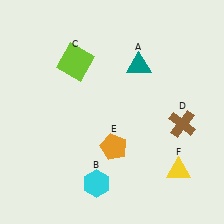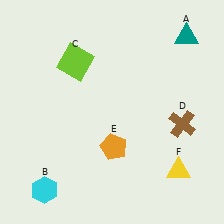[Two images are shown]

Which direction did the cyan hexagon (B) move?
The cyan hexagon (B) moved left.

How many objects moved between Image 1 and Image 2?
2 objects moved between the two images.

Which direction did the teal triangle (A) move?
The teal triangle (A) moved right.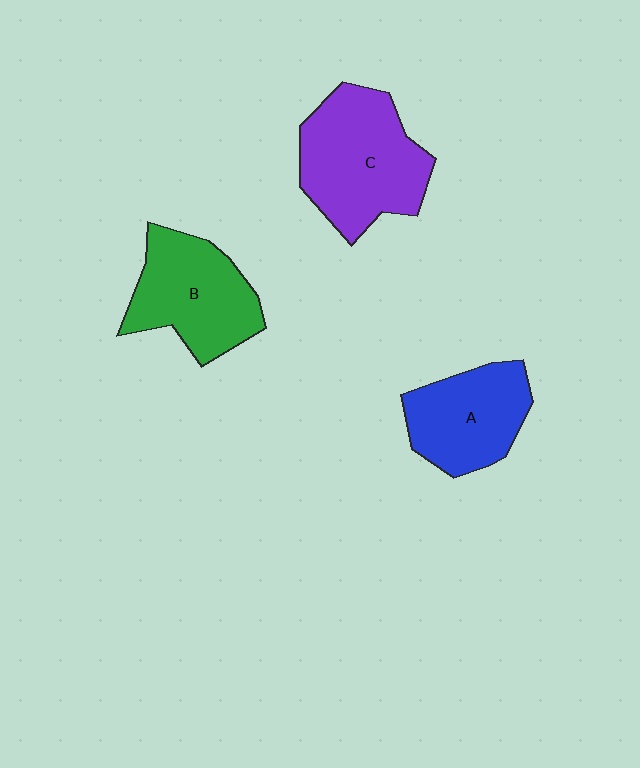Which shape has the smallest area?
Shape A (blue).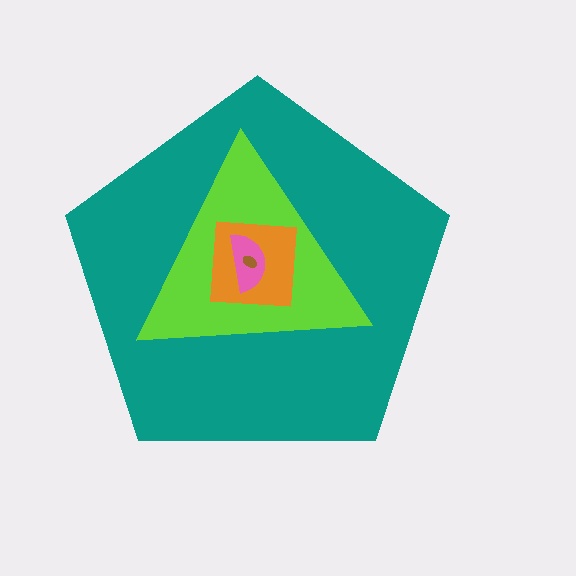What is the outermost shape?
The teal pentagon.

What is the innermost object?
The brown ellipse.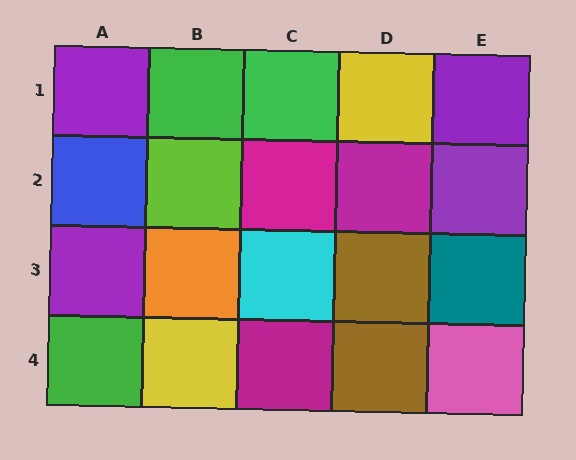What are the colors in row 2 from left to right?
Blue, lime, magenta, magenta, purple.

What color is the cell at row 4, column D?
Brown.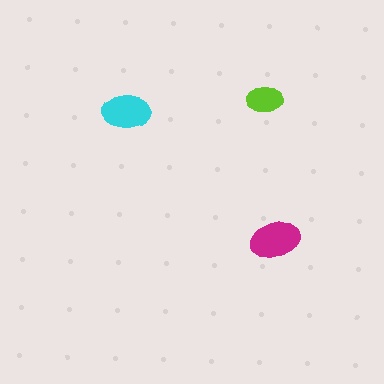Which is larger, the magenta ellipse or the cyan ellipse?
The magenta one.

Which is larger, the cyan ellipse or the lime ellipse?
The cyan one.